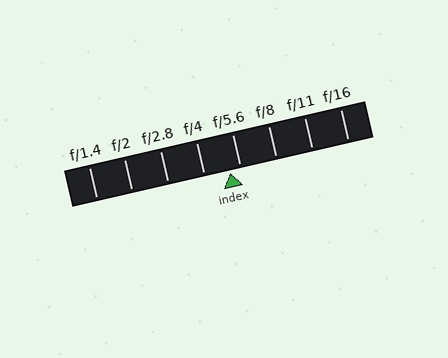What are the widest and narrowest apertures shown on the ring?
The widest aperture shown is f/1.4 and the narrowest is f/16.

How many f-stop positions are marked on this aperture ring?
There are 8 f-stop positions marked.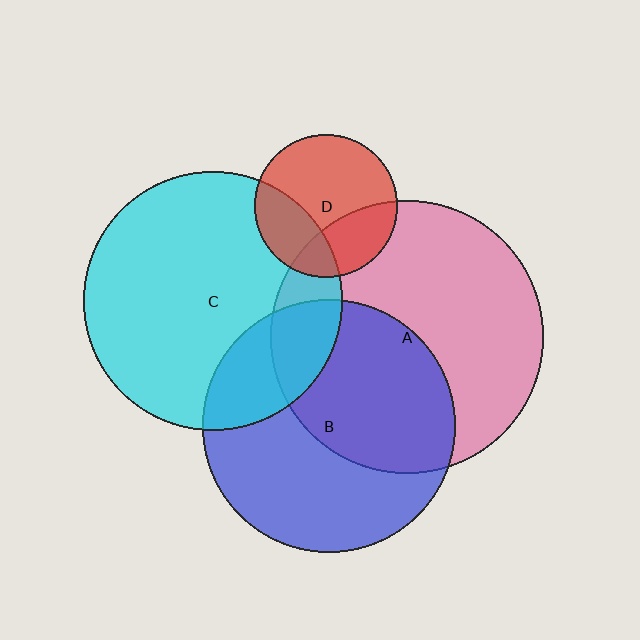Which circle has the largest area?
Circle A (pink).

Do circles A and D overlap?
Yes.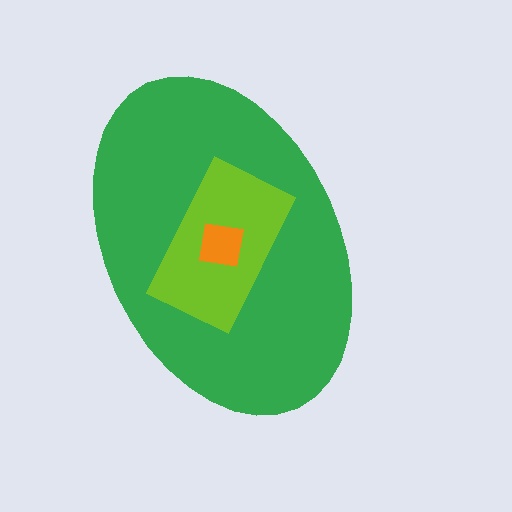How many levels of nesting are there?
3.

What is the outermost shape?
The green ellipse.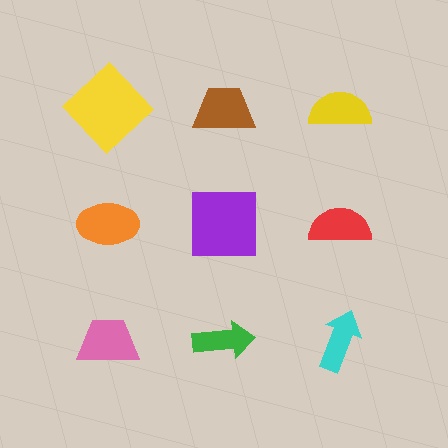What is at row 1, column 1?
A yellow diamond.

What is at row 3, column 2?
A green arrow.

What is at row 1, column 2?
A brown trapezoid.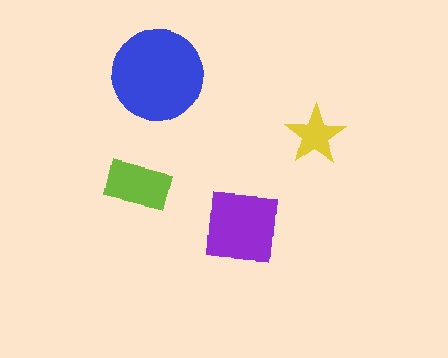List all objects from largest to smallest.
The blue circle, the purple square, the lime rectangle, the yellow star.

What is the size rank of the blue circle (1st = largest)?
1st.